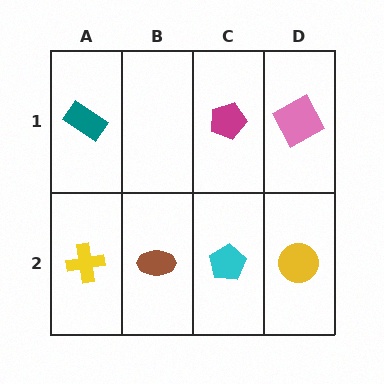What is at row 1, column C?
A magenta pentagon.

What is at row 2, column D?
A yellow circle.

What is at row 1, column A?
A teal rectangle.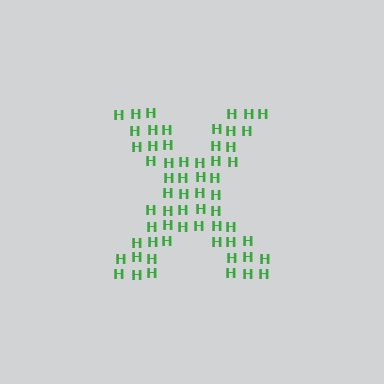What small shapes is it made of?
It is made of small letter H's.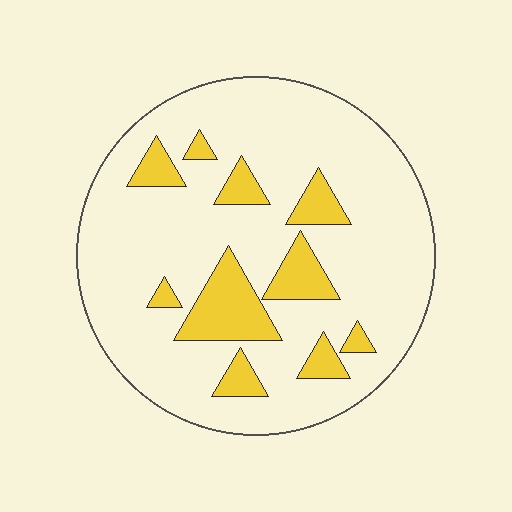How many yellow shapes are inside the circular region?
10.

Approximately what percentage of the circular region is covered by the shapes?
Approximately 20%.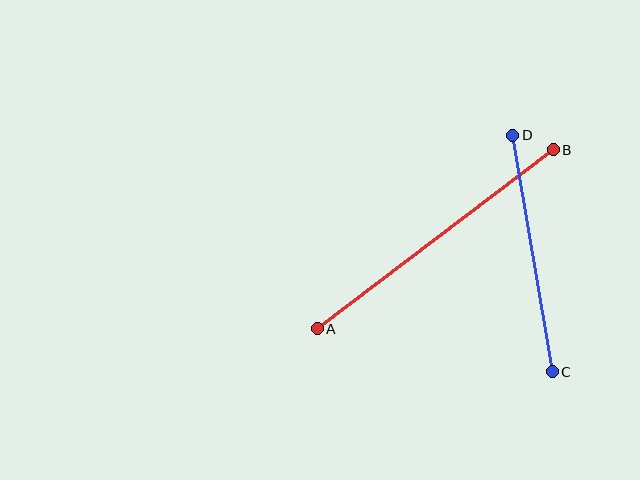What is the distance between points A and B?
The distance is approximately 296 pixels.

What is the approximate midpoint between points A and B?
The midpoint is at approximately (435, 239) pixels.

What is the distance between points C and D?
The distance is approximately 240 pixels.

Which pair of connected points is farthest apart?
Points A and B are farthest apart.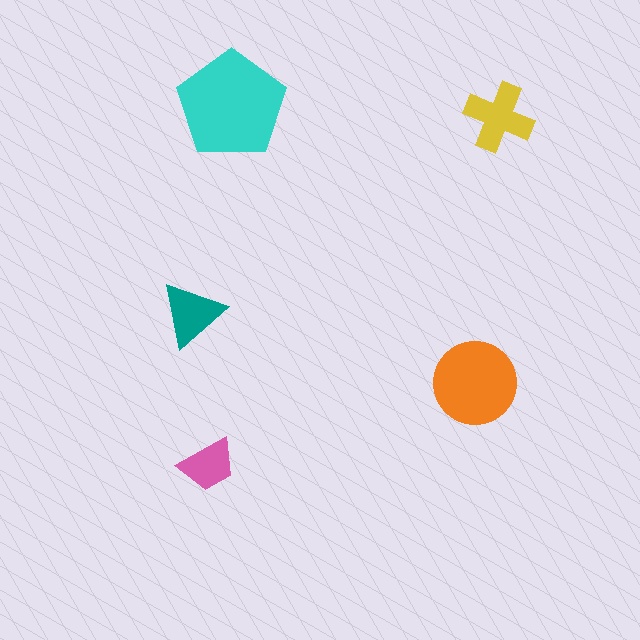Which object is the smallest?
The pink trapezoid.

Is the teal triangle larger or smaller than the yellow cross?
Smaller.